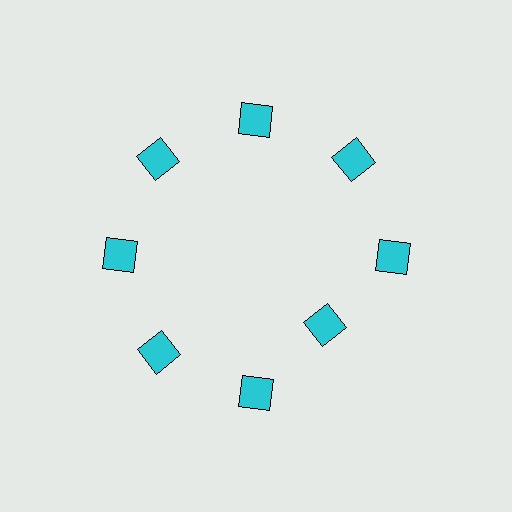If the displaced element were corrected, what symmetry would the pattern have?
It would have 8-fold rotational symmetry — the pattern would map onto itself every 45 degrees.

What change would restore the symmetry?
The symmetry would be restored by moving it outward, back onto the ring so that all 8 squares sit at equal angles and equal distance from the center.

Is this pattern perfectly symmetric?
No. The 8 cyan squares are arranged in a ring, but one element near the 4 o'clock position is pulled inward toward the center, breaking the 8-fold rotational symmetry.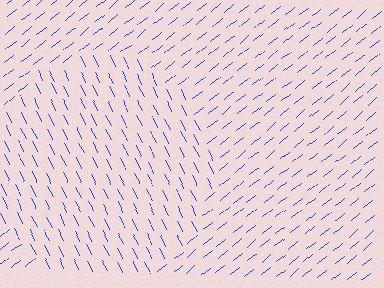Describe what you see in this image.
The image is filled with small blue line segments. A circle region in the image has lines oriented differently from the surrounding lines, creating a visible texture boundary.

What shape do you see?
I see a circle.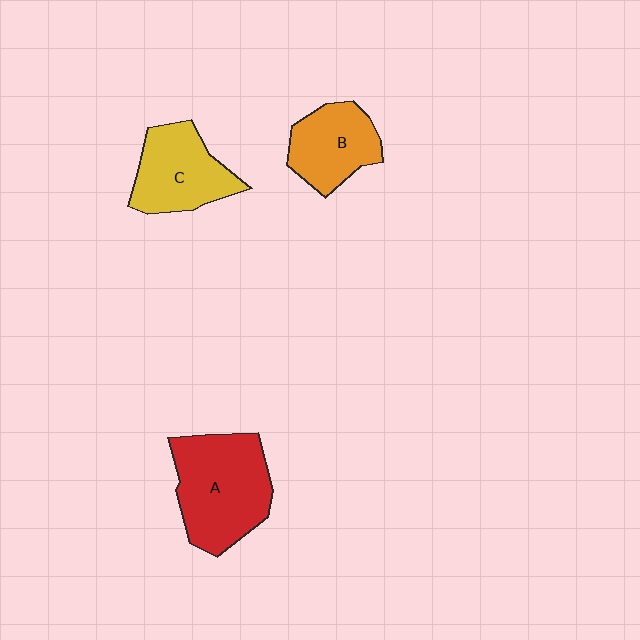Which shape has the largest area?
Shape A (red).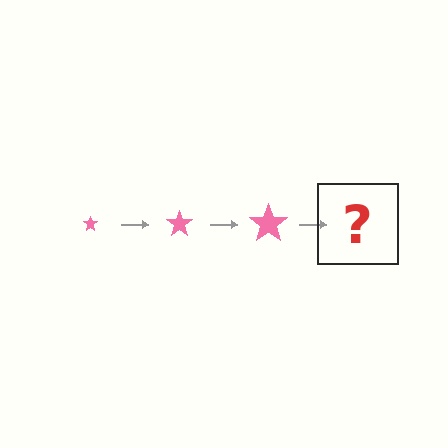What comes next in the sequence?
The next element should be a pink star, larger than the previous one.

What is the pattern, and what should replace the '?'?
The pattern is that the star gets progressively larger each step. The '?' should be a pink star, larger than the previous one.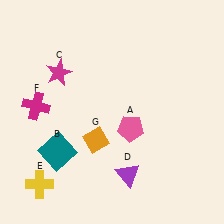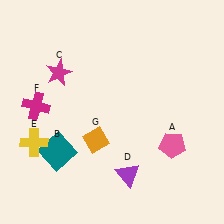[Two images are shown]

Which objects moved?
The objects that moved are: the pink pentagon (A), the yellow cross (E).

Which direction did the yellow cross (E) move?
The yellow cross (E) moved up.